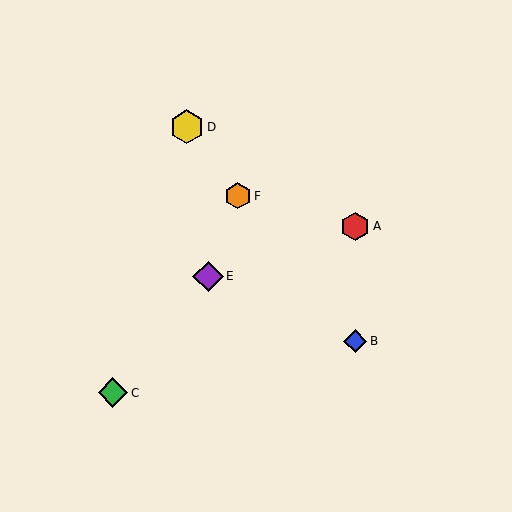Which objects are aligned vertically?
Objects A, B are aligned vertically.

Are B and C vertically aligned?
No, B is at x≈355 and C is at x≈113.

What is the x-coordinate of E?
Object E is at x≈208.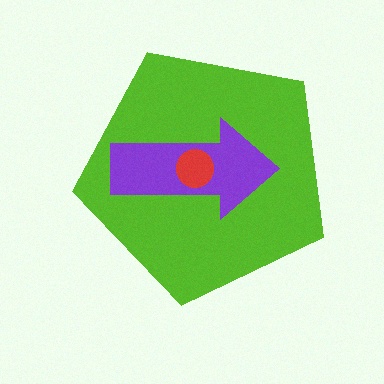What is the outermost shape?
The lime pentagon.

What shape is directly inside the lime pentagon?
The purple arrow.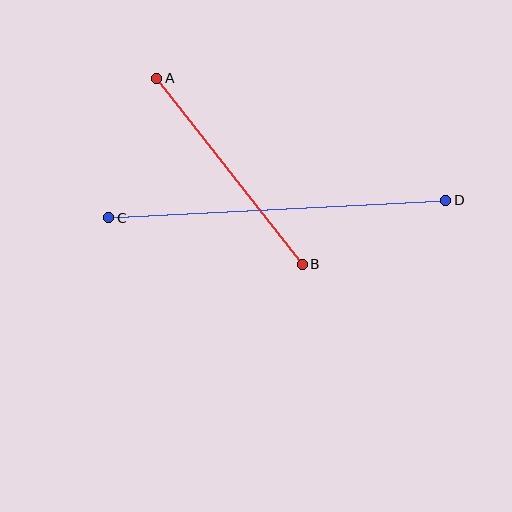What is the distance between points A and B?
The distance is approximately 236 pixels.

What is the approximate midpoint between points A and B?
The midpoint is at approximately (229, 171) pixels.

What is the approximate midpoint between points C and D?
The midpoint is at approximately (277, 209) pixels.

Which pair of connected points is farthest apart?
Points C and D are farthest apart.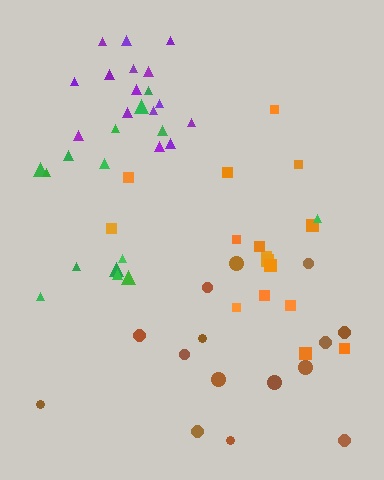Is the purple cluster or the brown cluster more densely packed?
Purple.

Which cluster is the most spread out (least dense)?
Orange.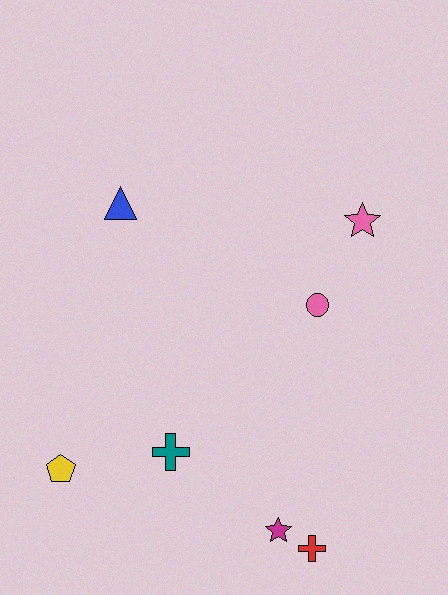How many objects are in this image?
There are 7 objects.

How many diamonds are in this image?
There are no diamonds.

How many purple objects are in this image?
There are no purple objects.